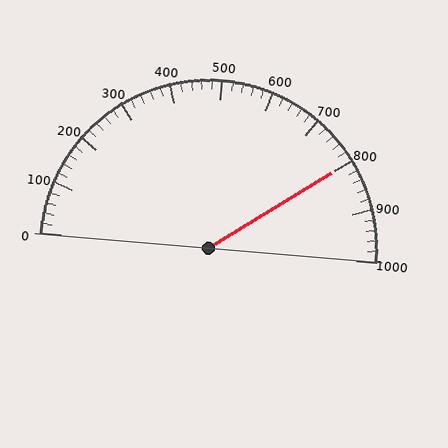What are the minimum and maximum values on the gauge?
The gauge ranges from 0 to 1000.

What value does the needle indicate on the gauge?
The needle indicates approximately 800.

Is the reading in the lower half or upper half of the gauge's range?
The reading is in the upper half of the range (0 to 1000).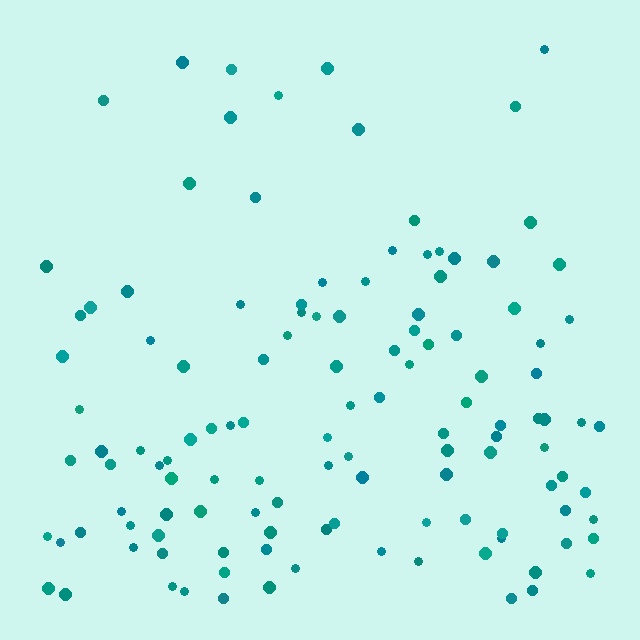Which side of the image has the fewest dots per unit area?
The top.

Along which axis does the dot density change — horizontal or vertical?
Vertical.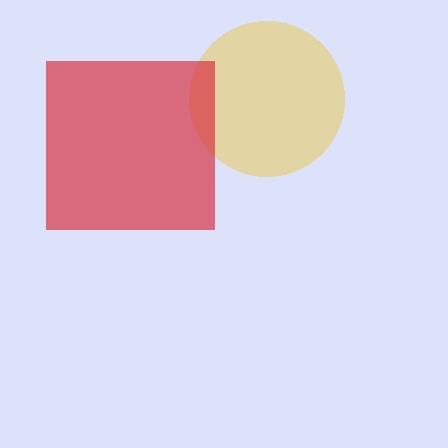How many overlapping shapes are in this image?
There are 2 overlapping shapes in the image.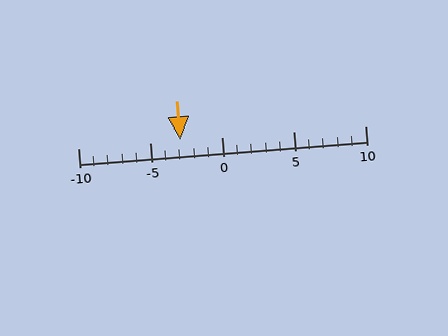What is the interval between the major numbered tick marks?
The major tick marks are spaced 5 units apart.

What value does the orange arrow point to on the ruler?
The orange arrow points to approximately -3.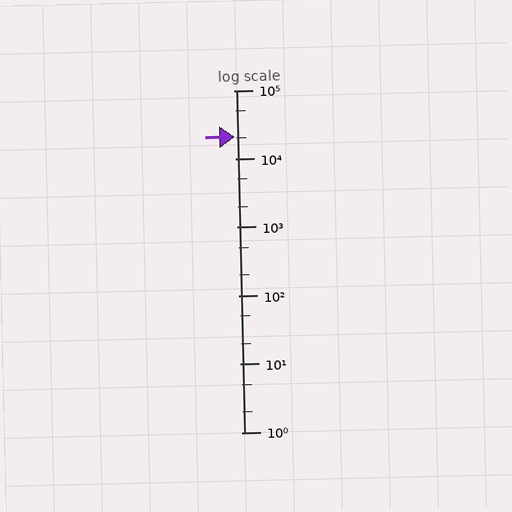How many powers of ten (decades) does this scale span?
The scale spans 5 decades, from 1 to 100000.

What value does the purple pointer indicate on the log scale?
The pointer indicates approximately 21000.